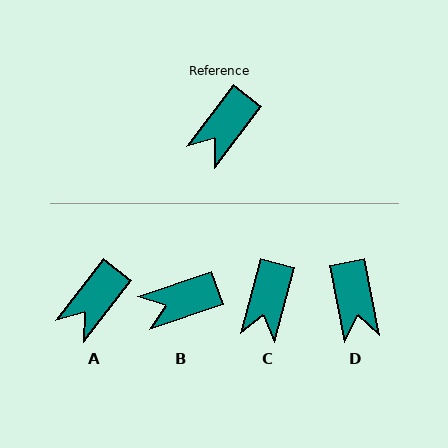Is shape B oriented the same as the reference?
No, it is off by about 34 degrees.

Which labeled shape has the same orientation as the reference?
A.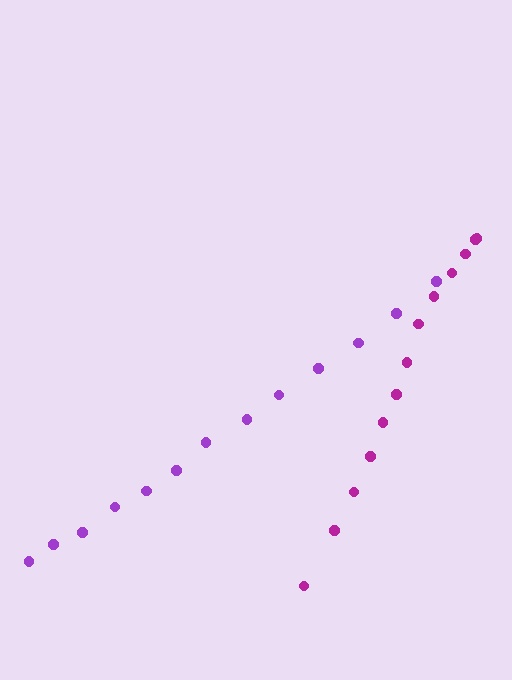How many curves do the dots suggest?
There are 2 distinct paths.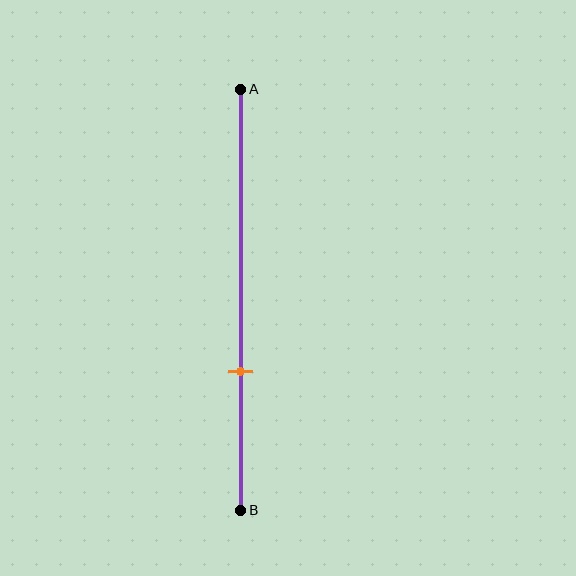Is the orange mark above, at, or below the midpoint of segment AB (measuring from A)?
The orange mark is below the midpoint of segment AB.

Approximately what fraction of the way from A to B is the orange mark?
The orange mark is approximately 65% of the way from A to B.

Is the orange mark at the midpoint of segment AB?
No, the mark is at about 65% from A, not at the 50% midpoint.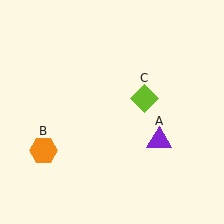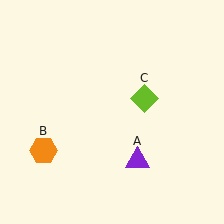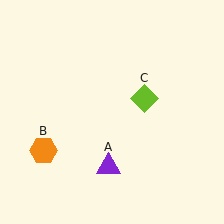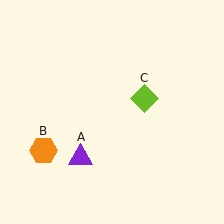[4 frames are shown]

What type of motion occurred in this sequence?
The purple triangle (object A) rotated clockwise around the center of the scene.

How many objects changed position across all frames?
1 object changed position: purple triangle (object A).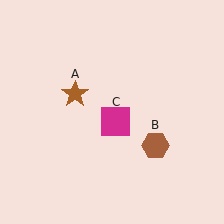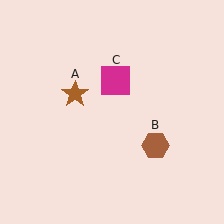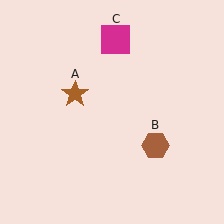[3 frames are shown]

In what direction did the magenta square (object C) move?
The magenta square (object C) moved up.